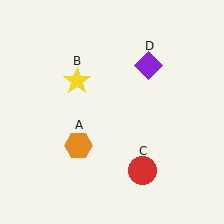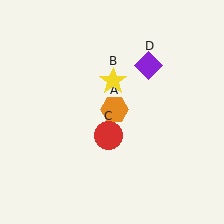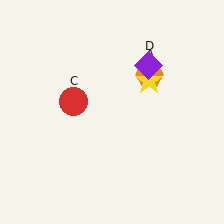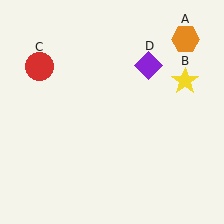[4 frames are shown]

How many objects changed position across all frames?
3 objects changed position: orange hexagon (object A), yellow star (object B), red circle (object C).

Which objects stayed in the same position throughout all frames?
Purple diamond (object D) remained stationary.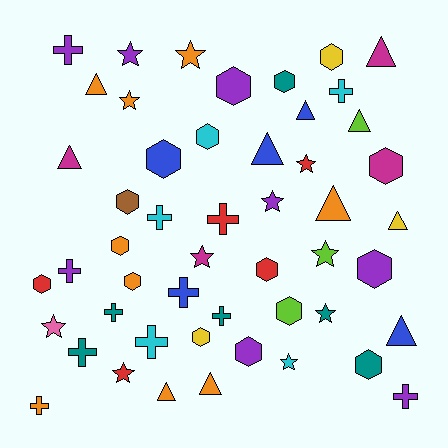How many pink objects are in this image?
There is 1 pink object.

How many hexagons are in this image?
There are 16 hexagons.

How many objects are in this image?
There are 50 objects.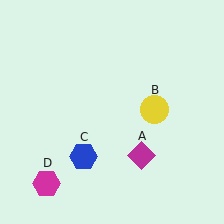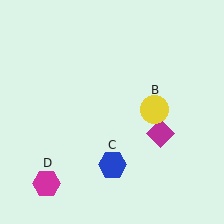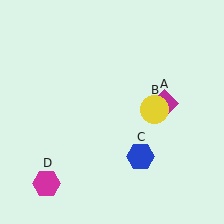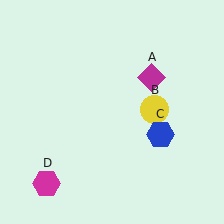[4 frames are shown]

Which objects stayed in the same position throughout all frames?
Yellow circle (object B) and magenta hexagon (object D) remained stationary.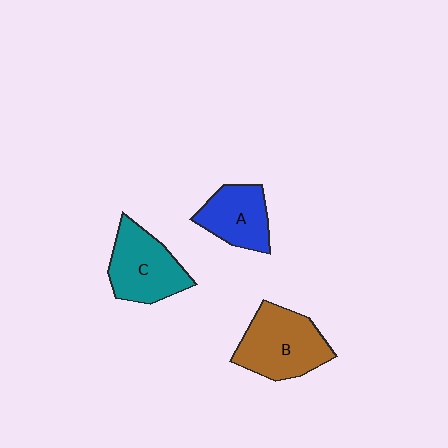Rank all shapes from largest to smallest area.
From largest to smallest: B (brown), C (teal), A (blue).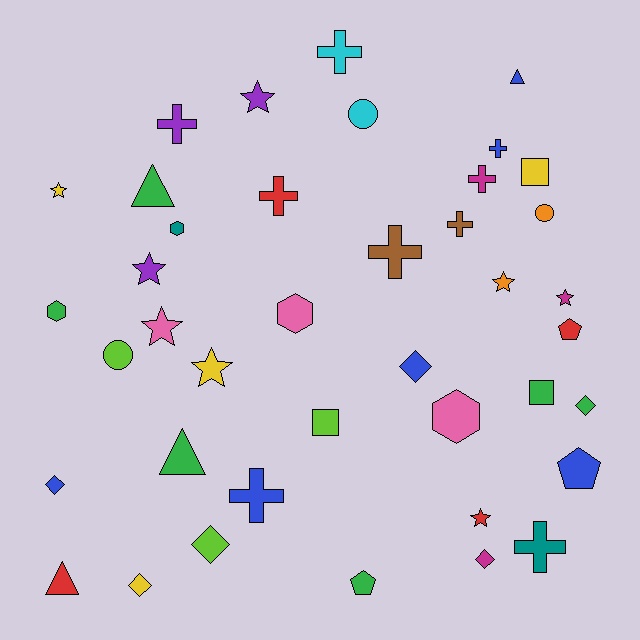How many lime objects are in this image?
There are 3 lime objects.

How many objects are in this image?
There are 40 objects.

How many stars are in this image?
There are 8 stars.